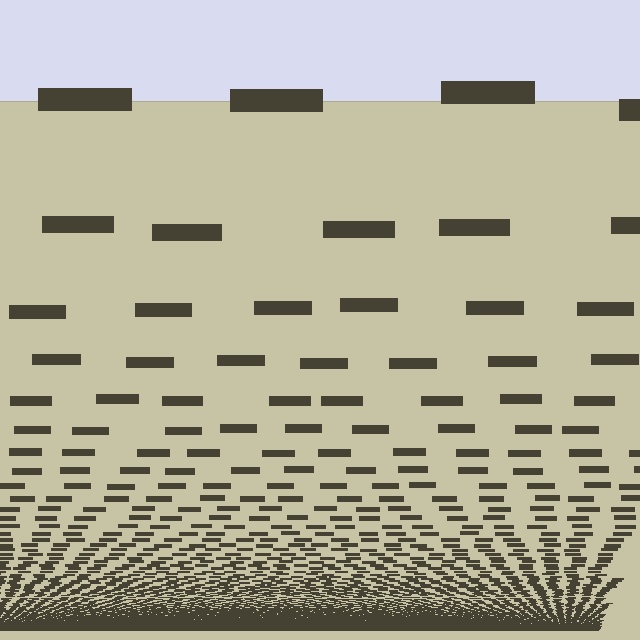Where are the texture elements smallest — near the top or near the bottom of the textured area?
Near the bottom.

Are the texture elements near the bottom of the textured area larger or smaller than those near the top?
Smaller. The gradient is inverted — elements near the bottom are smaller and denser.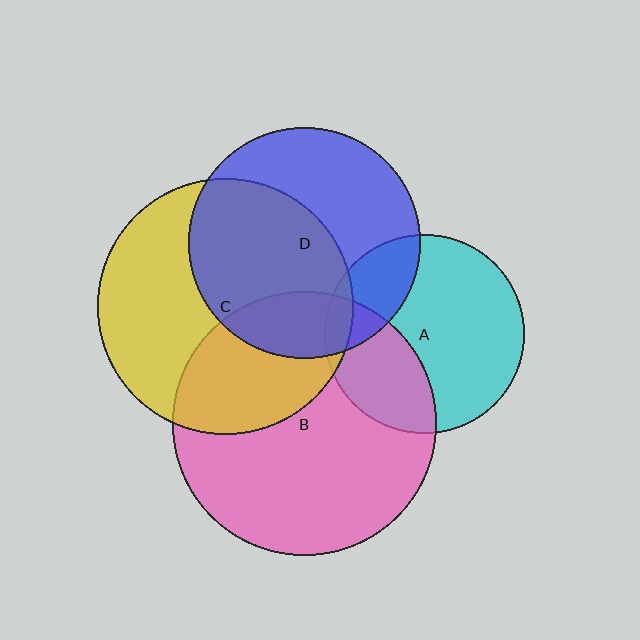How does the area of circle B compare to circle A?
Approximately 1.8 times.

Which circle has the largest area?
Circle B (pink).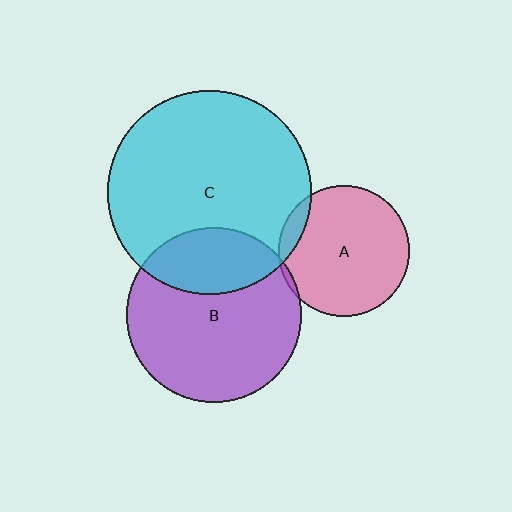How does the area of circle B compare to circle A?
Approximately 1.8 times.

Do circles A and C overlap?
Yes.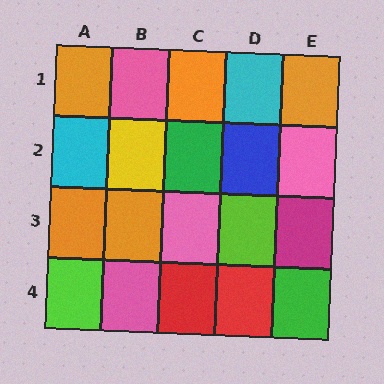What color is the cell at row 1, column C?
Orange.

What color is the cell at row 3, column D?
Lime.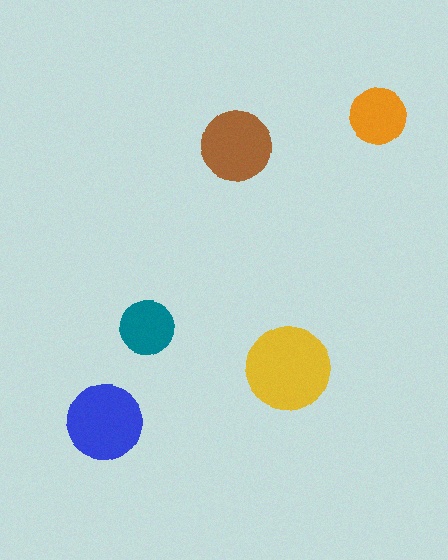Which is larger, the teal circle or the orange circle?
The orange one.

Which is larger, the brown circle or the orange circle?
The brown one.